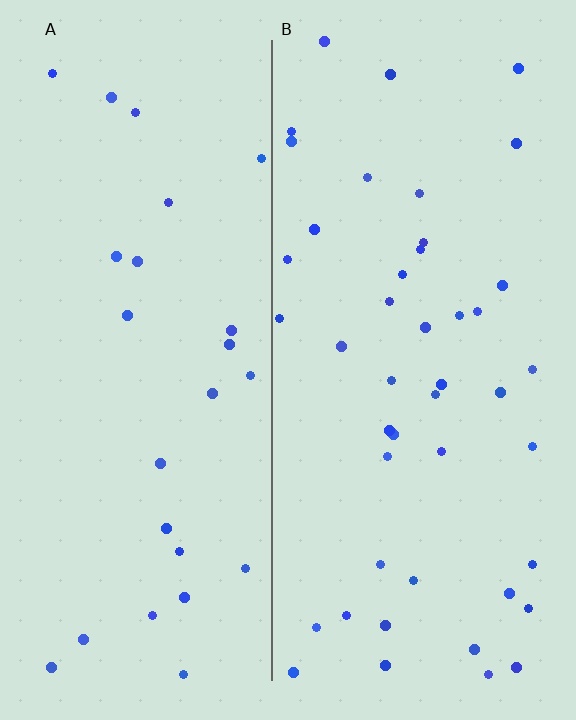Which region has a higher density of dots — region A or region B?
B (the right).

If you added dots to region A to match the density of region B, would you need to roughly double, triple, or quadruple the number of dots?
Approximately double.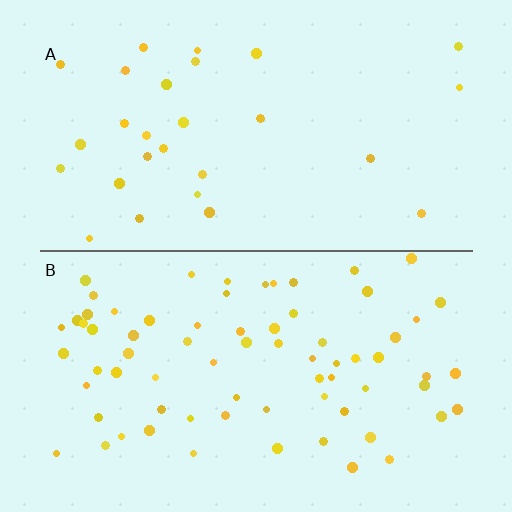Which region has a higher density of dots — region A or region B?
B (the bottom).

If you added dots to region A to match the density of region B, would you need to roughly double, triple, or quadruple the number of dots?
Approximately triple.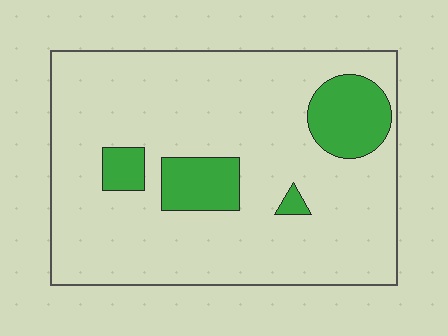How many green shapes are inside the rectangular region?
4.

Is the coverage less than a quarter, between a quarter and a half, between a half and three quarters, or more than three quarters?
Less than a quarter.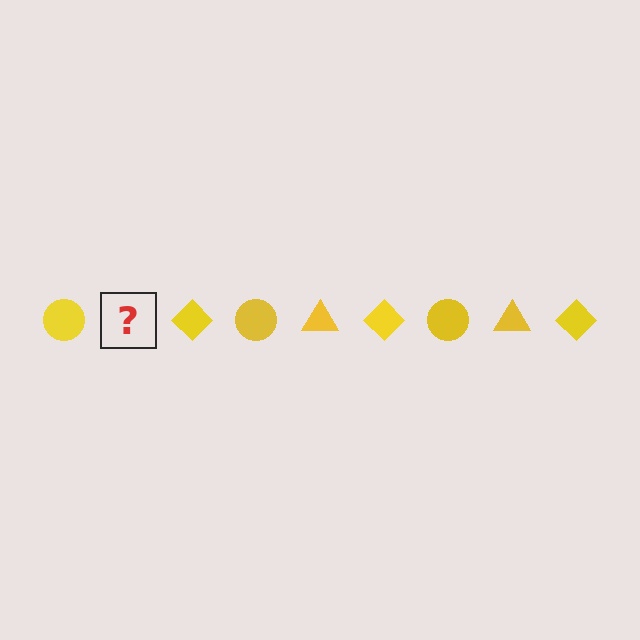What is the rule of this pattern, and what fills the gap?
The rule is that the pattern cycles through circle, triangle, diamond shapes in yellow. The gap should be filled with a yellow triangle.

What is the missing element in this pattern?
The missing element is a yellow triangle.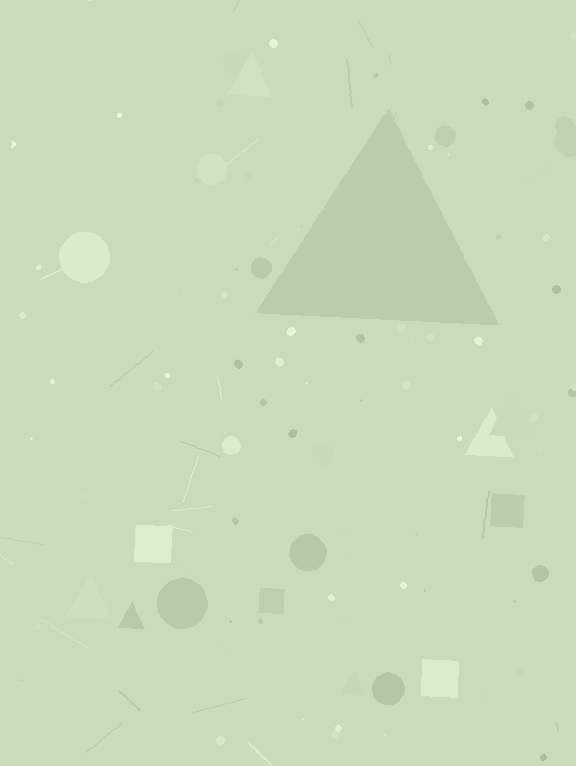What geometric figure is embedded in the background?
A triangle is embedded in the background.